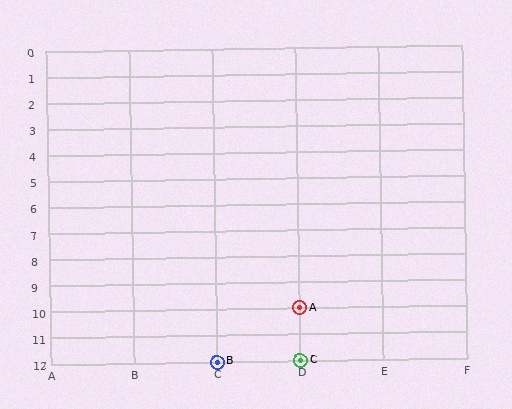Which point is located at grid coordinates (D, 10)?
Point A is at (D, 10).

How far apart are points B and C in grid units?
Points B and C are 1 column apart.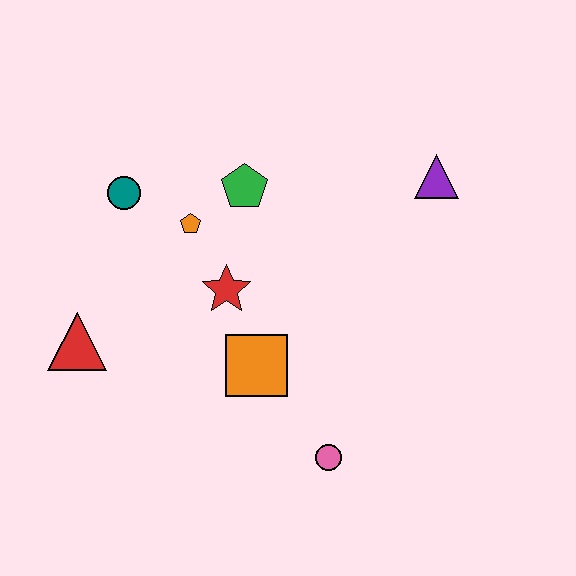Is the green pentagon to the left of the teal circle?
No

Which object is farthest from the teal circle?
The pink circle is farthest from the teal circle.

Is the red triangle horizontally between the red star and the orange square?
No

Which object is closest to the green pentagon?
The orange pentagon is closest to the green pentagon.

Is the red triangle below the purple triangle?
Yes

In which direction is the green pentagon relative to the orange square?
The green pentagon is above the orange square.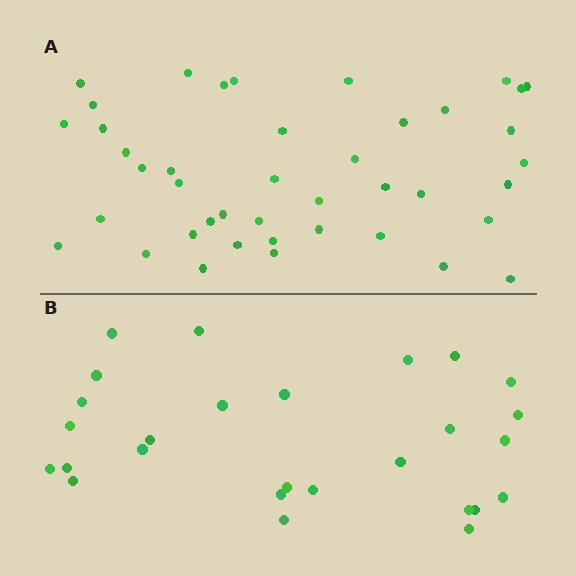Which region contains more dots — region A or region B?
Region A (the top region) has more dots.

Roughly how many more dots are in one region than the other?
Region A has approximately 15 more dots than region B.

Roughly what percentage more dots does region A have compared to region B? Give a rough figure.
About 55% more.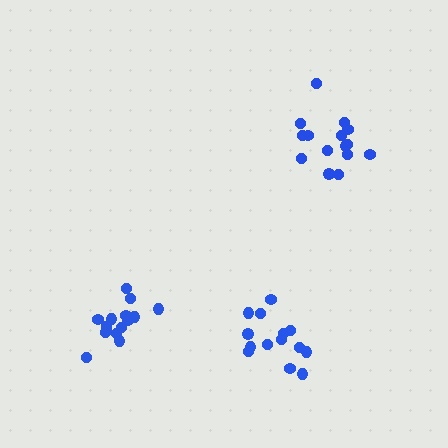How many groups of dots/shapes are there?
There are 3 groups.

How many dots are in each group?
Group 1: 15 dots, Group 2: 14 dots, Group 3: 15 dots (44 total).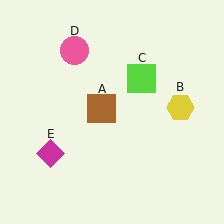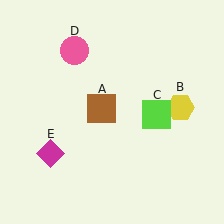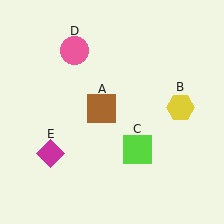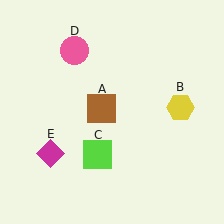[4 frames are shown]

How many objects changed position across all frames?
1 object changed position: lime square (object C).